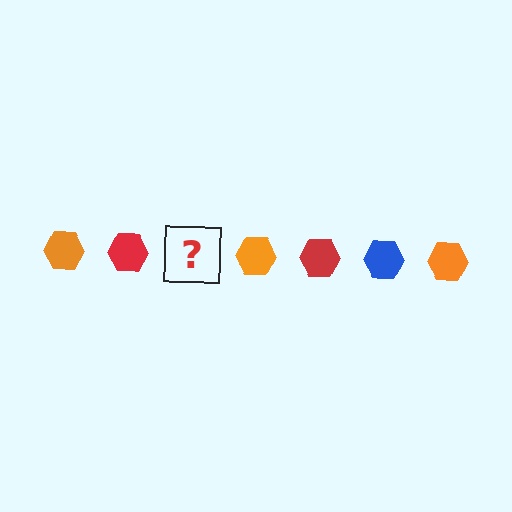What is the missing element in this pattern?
The missing element is a blue hexagon.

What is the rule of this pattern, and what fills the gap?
The rule is that the pattern cycles through orange, red, blue hexagons. The gap should be filled with a blue hexagon.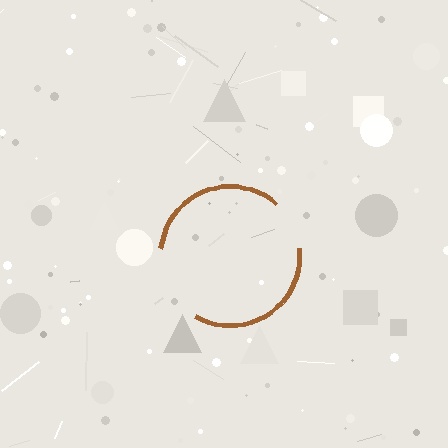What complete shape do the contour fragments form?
The contour fragments form a circle.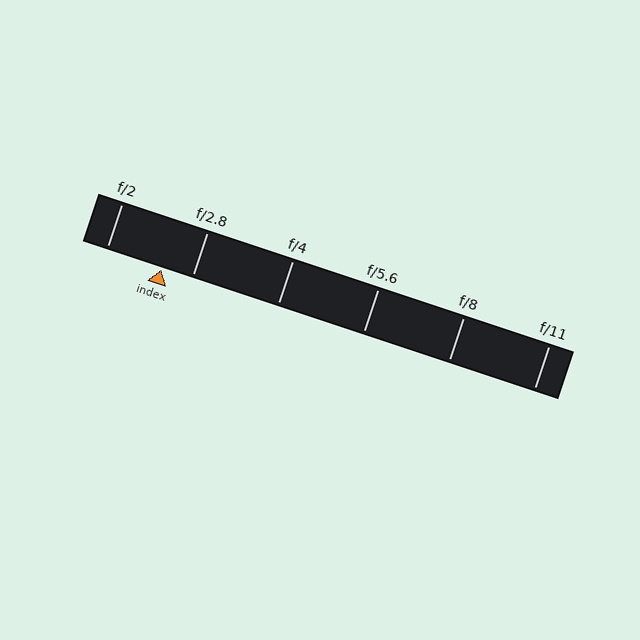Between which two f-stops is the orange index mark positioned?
The index mark is between f/2 and f/2.8.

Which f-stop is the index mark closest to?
The index mark is closest to f/2.8.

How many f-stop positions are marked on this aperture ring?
There are 6 f-stop positions marked.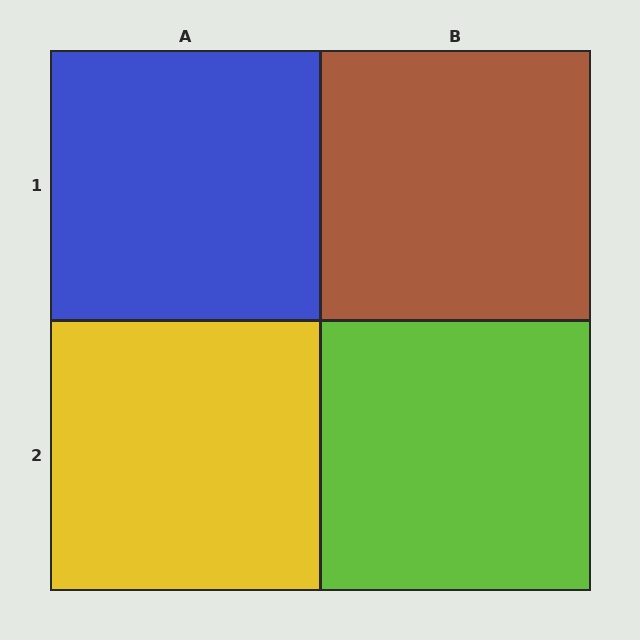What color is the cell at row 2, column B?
Lime.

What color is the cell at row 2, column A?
Yellow.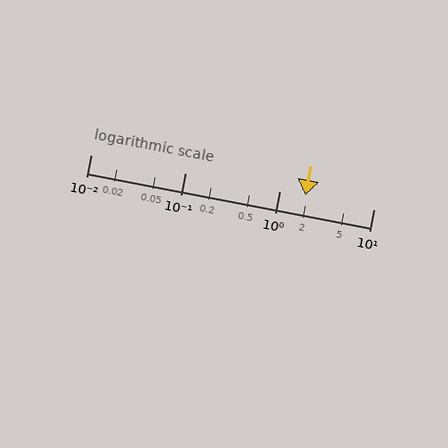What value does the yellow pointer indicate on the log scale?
The pointer indicates approximately 1.9.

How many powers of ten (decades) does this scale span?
The scale spans 3 decades, from 0.01 to 10.